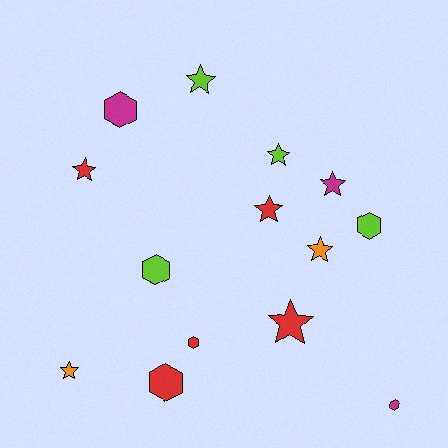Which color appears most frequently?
Red, with 5 objects.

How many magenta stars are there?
There is 1 magenta star.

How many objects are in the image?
There are 14 objects.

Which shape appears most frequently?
Star, with 8 objects.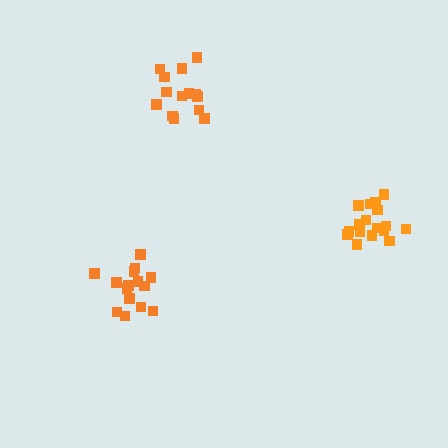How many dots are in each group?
Group 1: 15 dots, Group 2: 14 dots, Group 3: 18 dots (47 total).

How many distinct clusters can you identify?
There are 3 distinct clusters.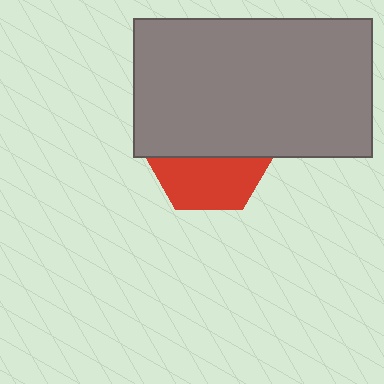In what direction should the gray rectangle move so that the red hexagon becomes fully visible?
The gray rectangle should move up. That is the shortest direction to clear the overlap and leave the red hexagon fully visible.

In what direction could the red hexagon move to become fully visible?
The red hexagon could move down. That would shift it out from behind the gray rectangle entirely.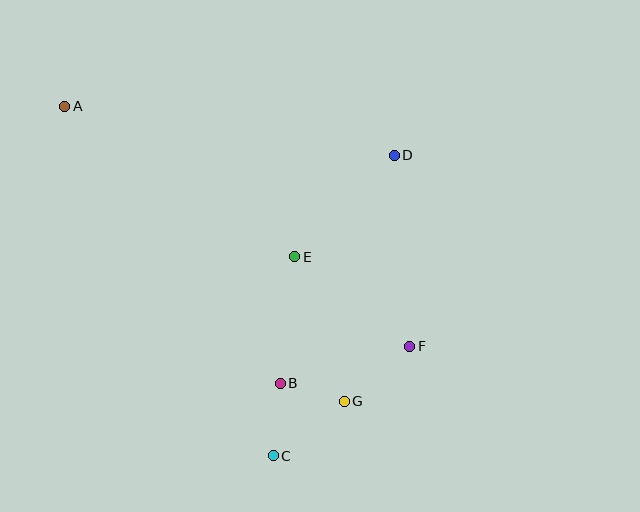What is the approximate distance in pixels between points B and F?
The distance between B and F is approximately 135 pixels.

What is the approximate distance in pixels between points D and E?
The distance between D and E is approximately 142 pixels.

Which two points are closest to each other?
Points B and G are closest to each other.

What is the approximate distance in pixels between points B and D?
The distance between B and D is approximately 255 pixels.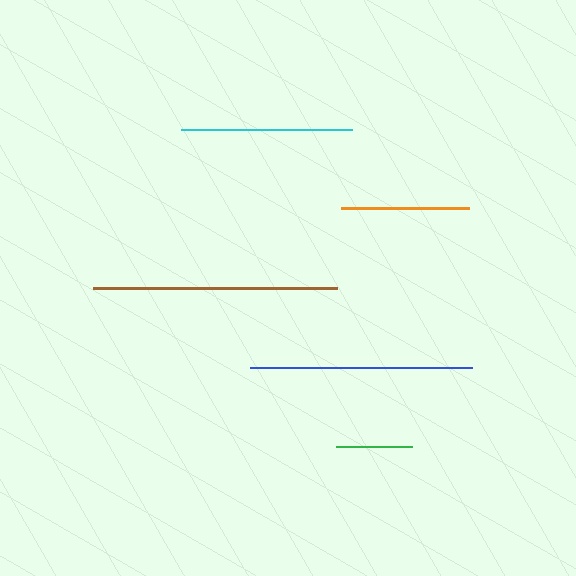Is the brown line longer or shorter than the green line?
The brown line is longer than the green line.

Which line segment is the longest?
The brown line is the longest at approximately 244 pixels.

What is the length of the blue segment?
The blue segment is approximately 223 pixels long.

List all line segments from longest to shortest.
From longest to shortest: brown, blue, cyan, orange, green.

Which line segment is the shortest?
The green line is the shortest at approximately 76 pixels.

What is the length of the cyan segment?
The cyan segment is approximately 171 pixels long.